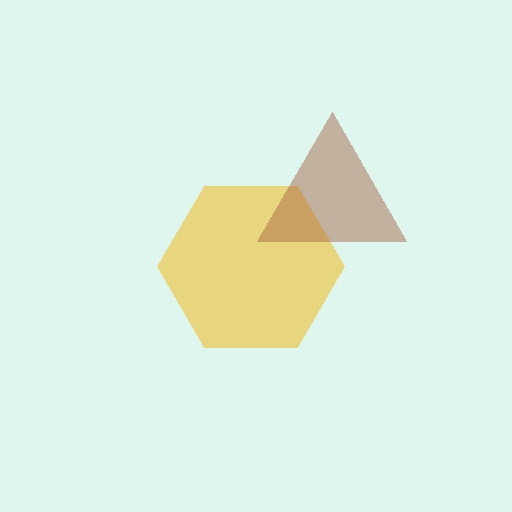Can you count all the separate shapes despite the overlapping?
Yes, there are 2 separate shapes.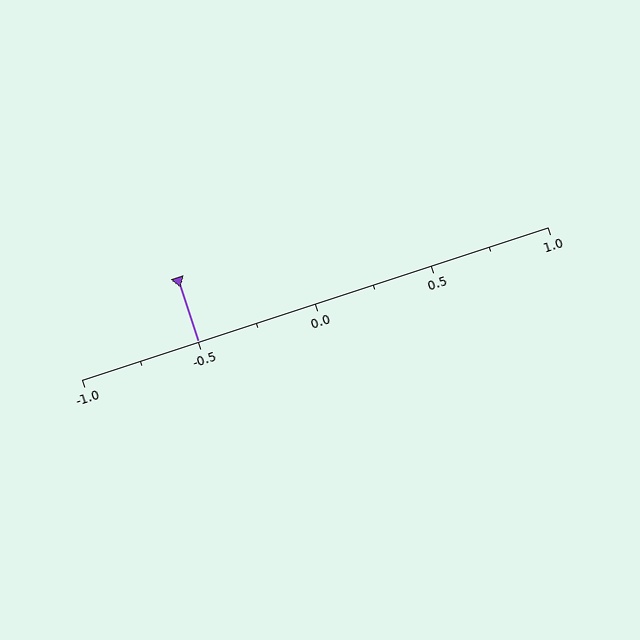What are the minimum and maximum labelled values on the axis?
The axis runs from -1.0 to 1.0.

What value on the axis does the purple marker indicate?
The marker indicates approximately -0.5.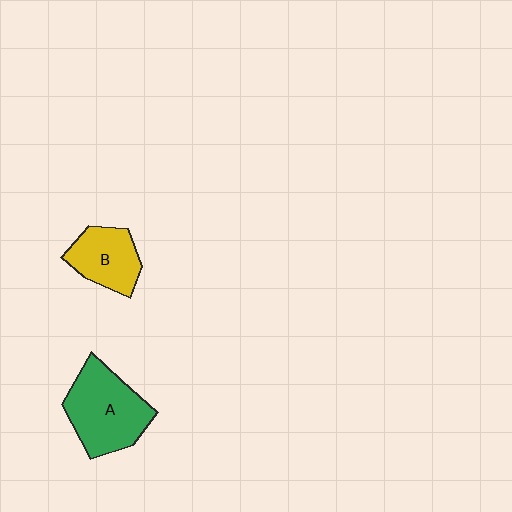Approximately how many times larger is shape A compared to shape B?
Approximately 1.5 times.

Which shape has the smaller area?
Shape B (yellow).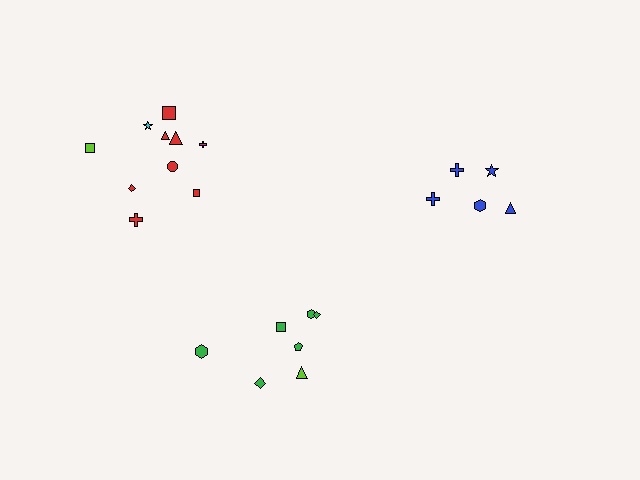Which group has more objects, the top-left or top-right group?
The top-left group.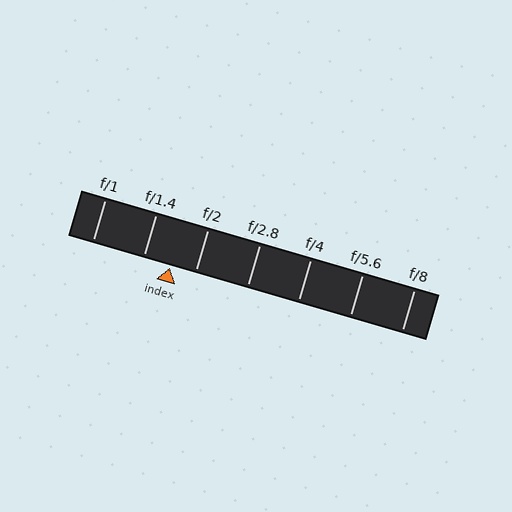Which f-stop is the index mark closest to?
The index mark is closest to f/2.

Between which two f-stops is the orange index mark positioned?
The index mark is between f/1.4 and f/2.